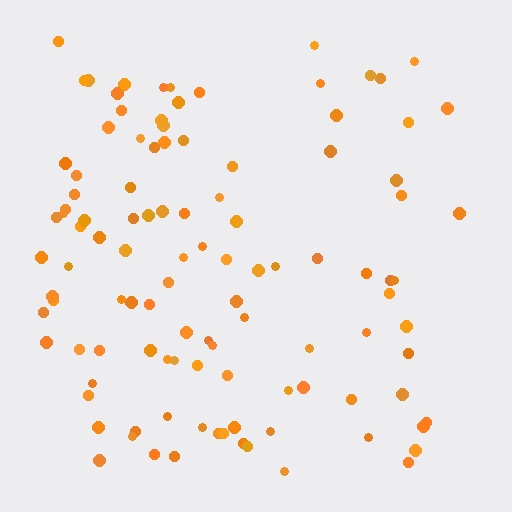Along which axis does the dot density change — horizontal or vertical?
Horizontal.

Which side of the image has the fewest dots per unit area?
The right.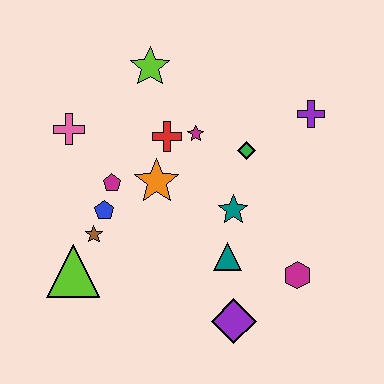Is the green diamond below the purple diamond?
No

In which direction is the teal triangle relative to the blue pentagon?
The teal triangle is to the right of the blue pentagon.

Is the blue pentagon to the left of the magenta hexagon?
Yes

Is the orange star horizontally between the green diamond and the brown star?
Yes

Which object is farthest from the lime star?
The purple diamond is farthest from the lime star.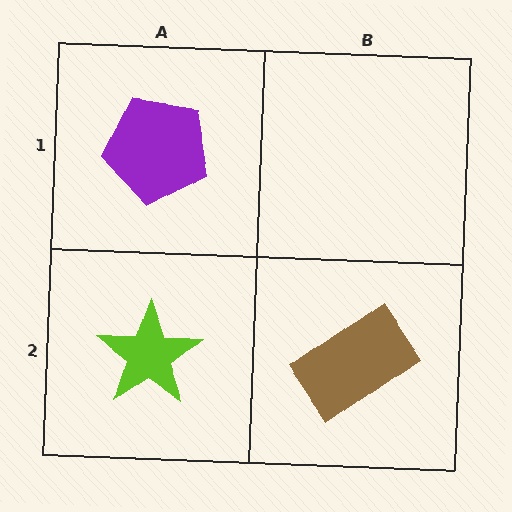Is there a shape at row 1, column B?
No, that cell is empty.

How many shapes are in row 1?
1 shape.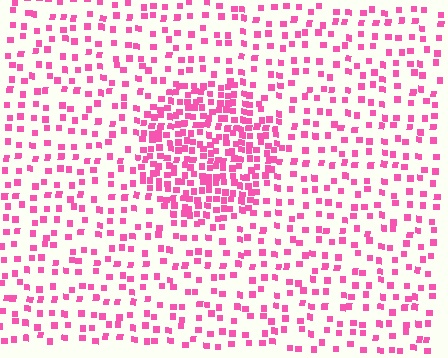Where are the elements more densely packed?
The elements are more densely packed inside the circle boundary.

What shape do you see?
I see a circle.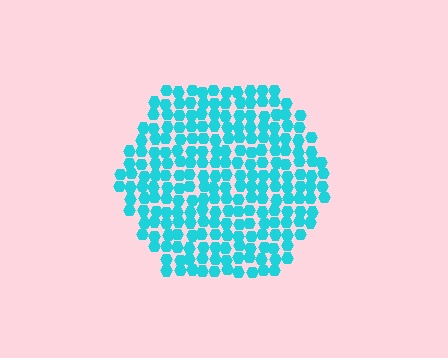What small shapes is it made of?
It is made of small hexagons.